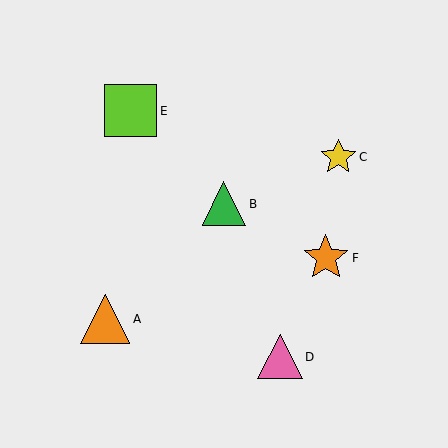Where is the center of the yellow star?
The center of the yellow star is at (338, 157).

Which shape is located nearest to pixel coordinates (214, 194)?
The green triangle (labeled B) at (224, 204) is nearest to that location.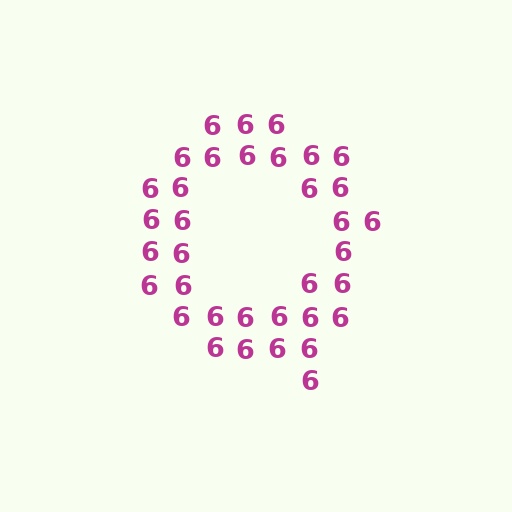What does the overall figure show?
The overall figure shows the letter Q.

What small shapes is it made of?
It is made of small digit 6's.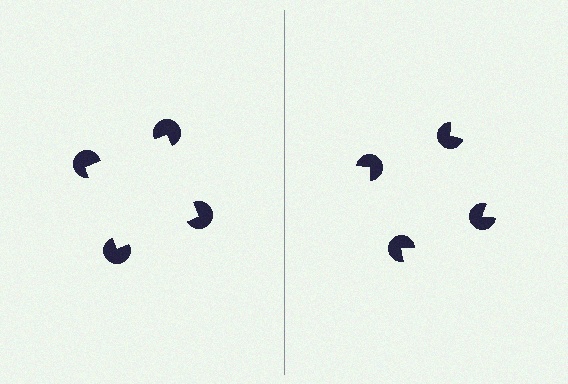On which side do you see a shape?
An illusory square appears on the left side. On the right side the wedge cuts are rotated, so no coherent shape forms.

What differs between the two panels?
The pac-man discs are positioned identically on both sides; only the wedge orientations differ. On the left they align to a square; on the right they are misaligned.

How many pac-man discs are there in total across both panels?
8 — 4 on each side.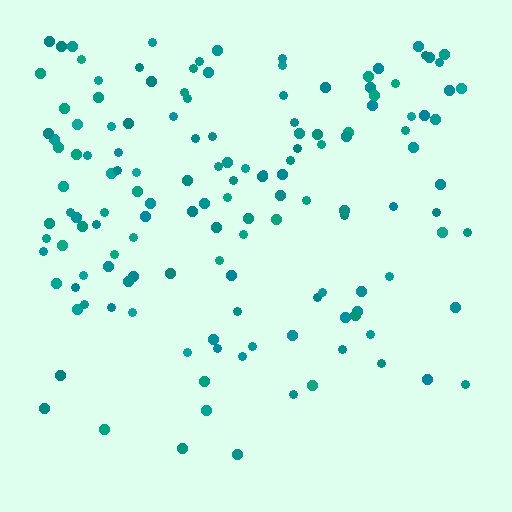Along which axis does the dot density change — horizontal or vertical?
Vertical.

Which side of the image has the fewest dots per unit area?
The bottom.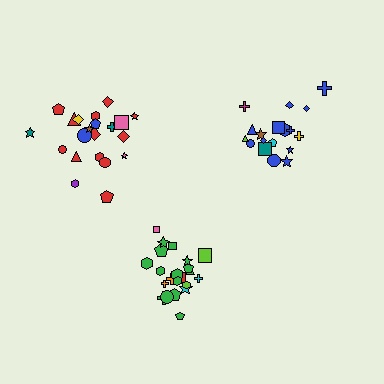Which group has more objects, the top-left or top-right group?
The top-left group.